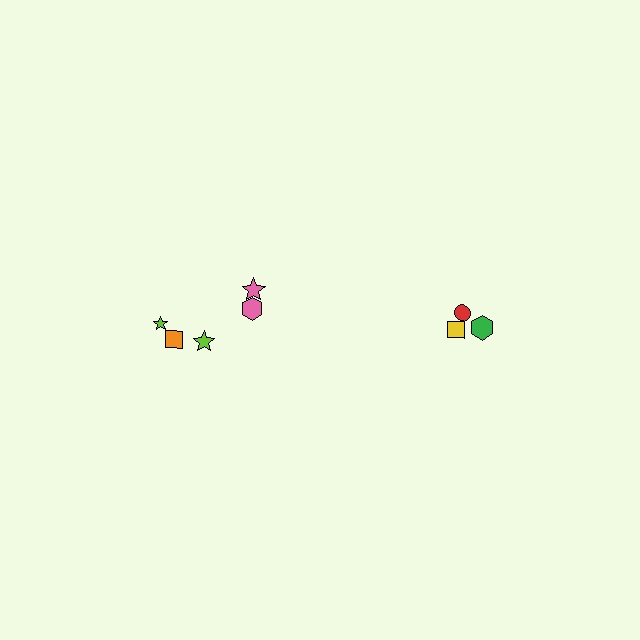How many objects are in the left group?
There are 5 objects.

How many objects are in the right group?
There are 3 objects.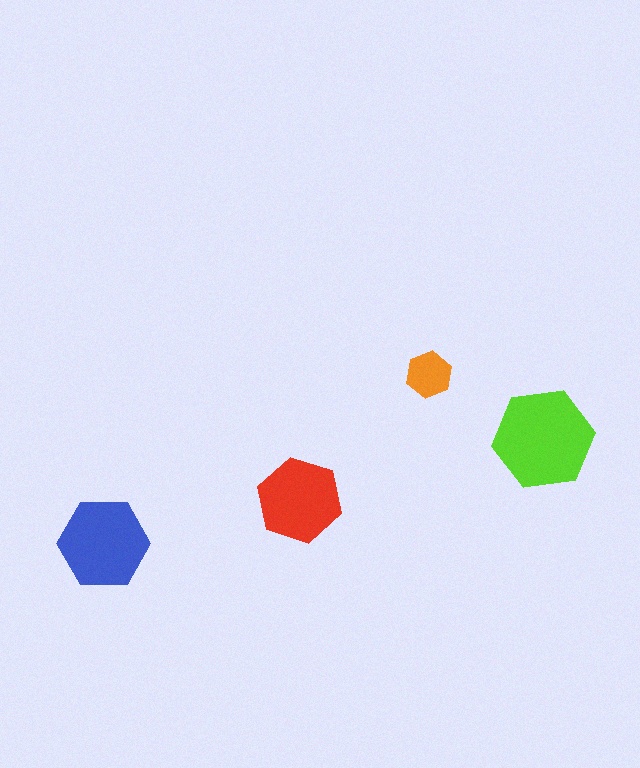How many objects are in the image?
There are 4 objects in the image.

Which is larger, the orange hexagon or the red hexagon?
The red one.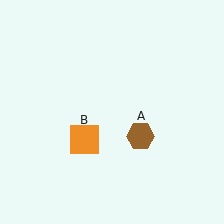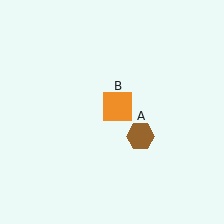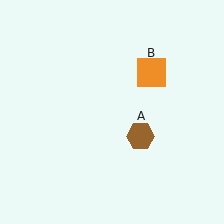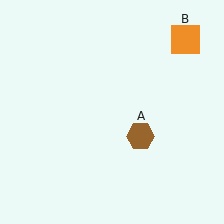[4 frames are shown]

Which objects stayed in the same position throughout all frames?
Brown hexagon (object A) remained stationary.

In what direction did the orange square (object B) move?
The orange square (object B) moved up and to the right.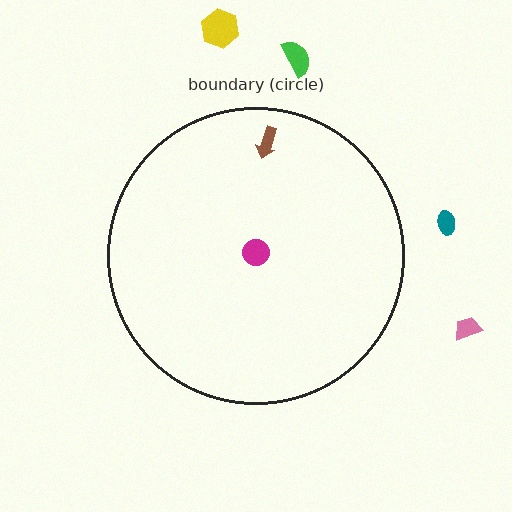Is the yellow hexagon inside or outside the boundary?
Outside.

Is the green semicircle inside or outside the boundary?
Outside.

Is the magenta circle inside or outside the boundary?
Inside.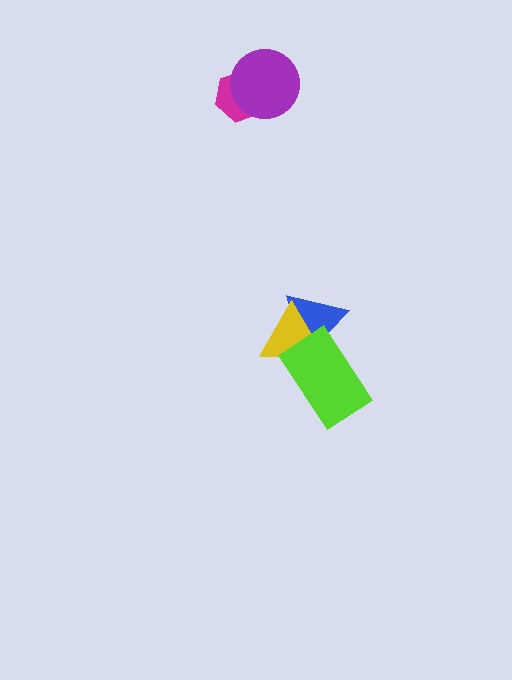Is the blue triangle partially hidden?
Yes, it is partially covered by another shape.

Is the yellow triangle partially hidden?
Yes, it is partially covered by another shape.